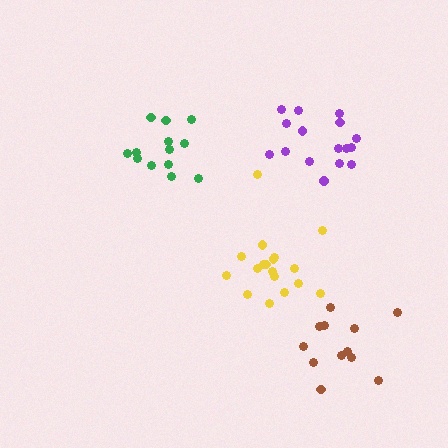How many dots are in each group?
Group 1: 12 dots, Group 2: 18 dots, Group 3: 16 dots, Group 4: 13 dots (59 total).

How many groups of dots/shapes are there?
There are 4 groups.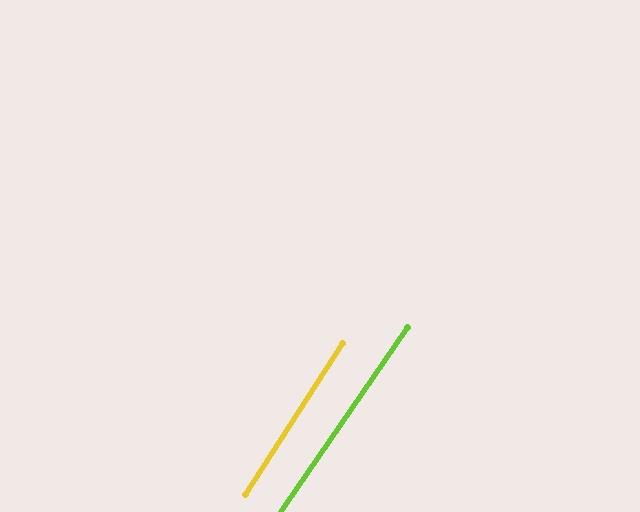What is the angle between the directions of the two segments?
Approximately 2 degrees.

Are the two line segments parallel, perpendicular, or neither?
Parallel — their directions differ by only 1.7°.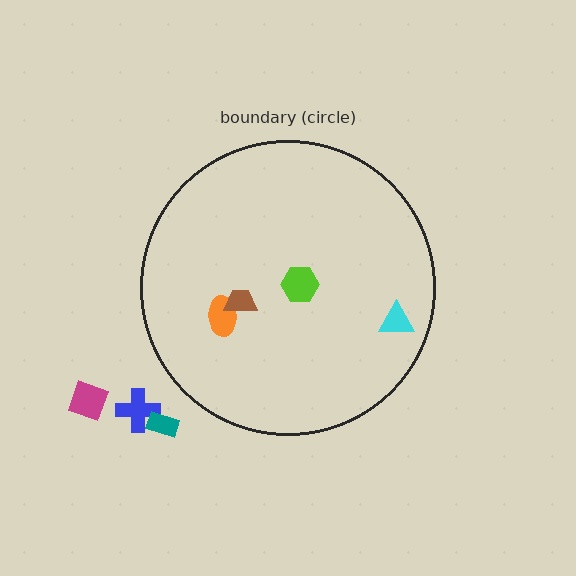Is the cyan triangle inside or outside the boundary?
Inside.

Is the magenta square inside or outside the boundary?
Outside.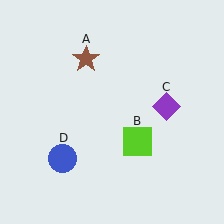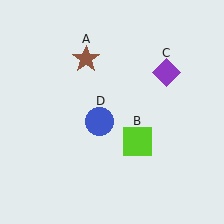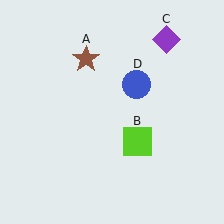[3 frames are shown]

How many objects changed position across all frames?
2 objects changed position: purple diamond (object C), blue circle (object D).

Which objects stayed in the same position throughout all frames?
Brown star (object A) and lime square (object B) remained stationary.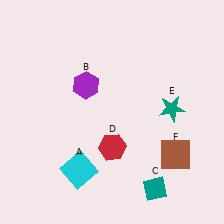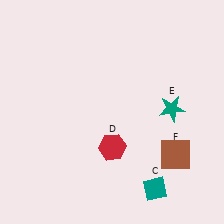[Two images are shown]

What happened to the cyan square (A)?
The cyan square (A) was removed in Image 2. It was in the bottom-left area of Image 1.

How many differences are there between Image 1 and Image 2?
There are 2 differences between the two images.